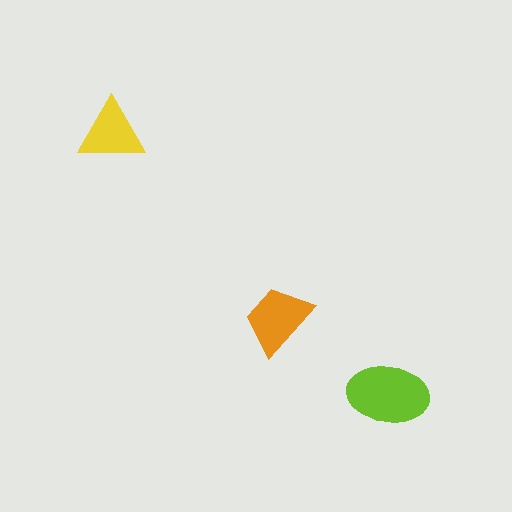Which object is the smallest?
The yellow triangle.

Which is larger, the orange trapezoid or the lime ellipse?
The lime ellipse.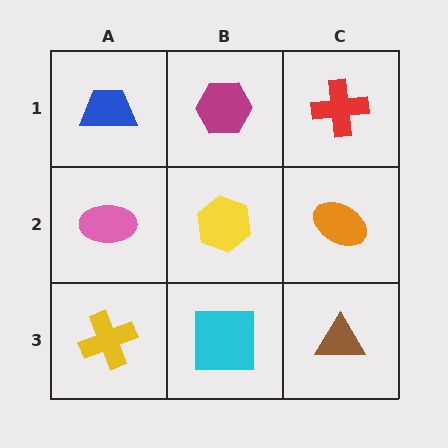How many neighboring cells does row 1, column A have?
2.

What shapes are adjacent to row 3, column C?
An orange ellipse (row 2, column C), a cyan square (row 3, column B).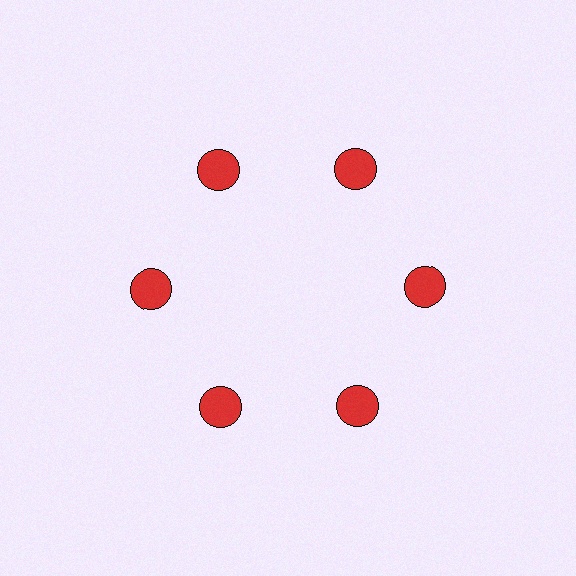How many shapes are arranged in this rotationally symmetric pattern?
There are 6 shapes, arranged in 6 groups of 1.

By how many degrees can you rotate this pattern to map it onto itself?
The pattern maps onto itself every 60 degrees of rotation.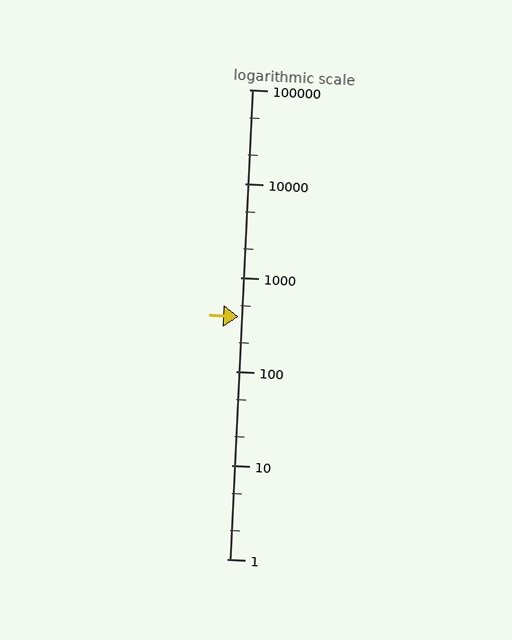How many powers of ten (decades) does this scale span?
The scale spans 5 decades, from 1 to 100000.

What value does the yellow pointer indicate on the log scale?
The pointer indicates approximately 380.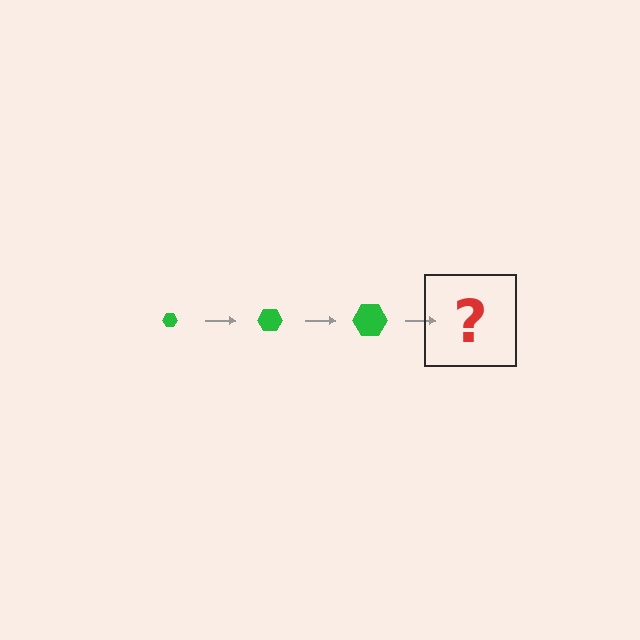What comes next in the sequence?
The next element should be a green hexagon, larger than the previous one.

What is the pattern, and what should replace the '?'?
The pattern is that the hexagon gets progressively larger each step. The '?' should be a green hexagon, larger than the previous one.